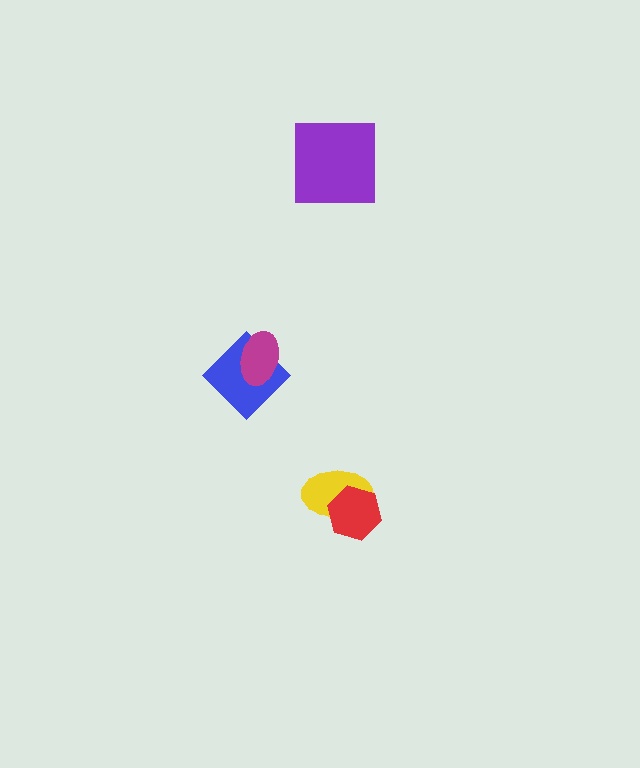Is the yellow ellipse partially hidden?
Yes, it is partially covered by another shape.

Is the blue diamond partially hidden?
Yes, it is partially covered by another shape.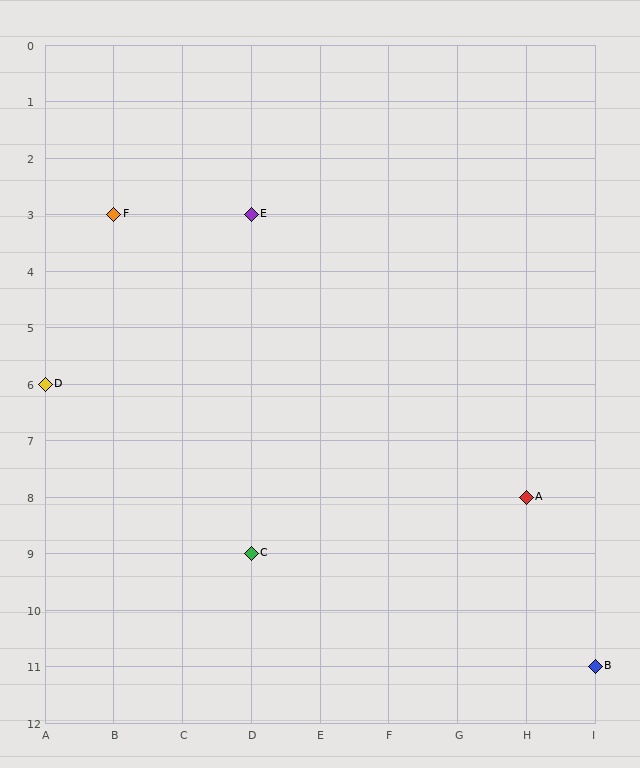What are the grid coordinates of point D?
Point D is at grid coordinates (A, 6).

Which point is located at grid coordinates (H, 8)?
Point A is at (H, 8).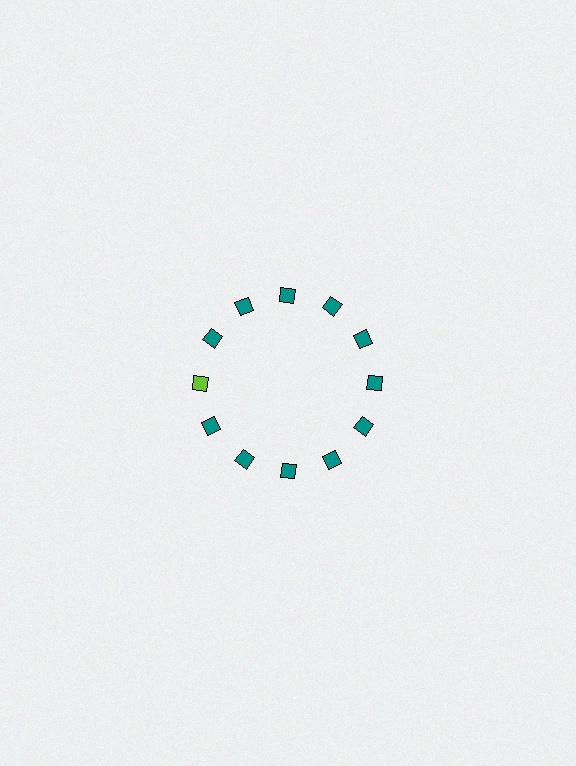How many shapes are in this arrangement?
There are 12 shapes arranged in a ring pattern.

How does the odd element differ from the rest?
It has a different color: lime instead of teal.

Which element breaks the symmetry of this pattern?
The lime diamond at roughly the 9 o'clock position breaks the symmetry. All other shapes are teal diamonds.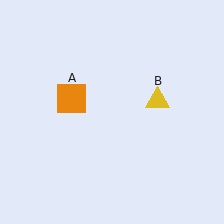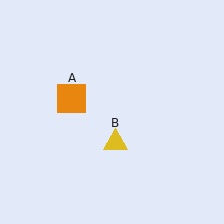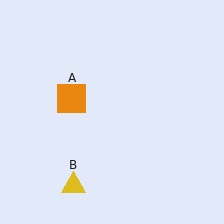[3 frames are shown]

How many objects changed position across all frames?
1 object changed position: yellow triangle (object B).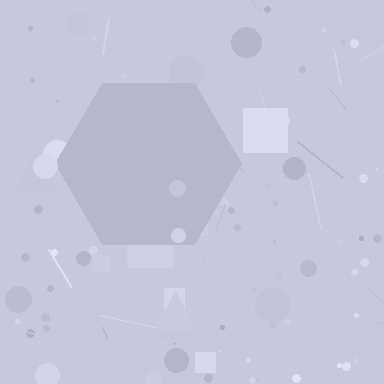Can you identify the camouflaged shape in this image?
The camouflaged shape is a hexagon.